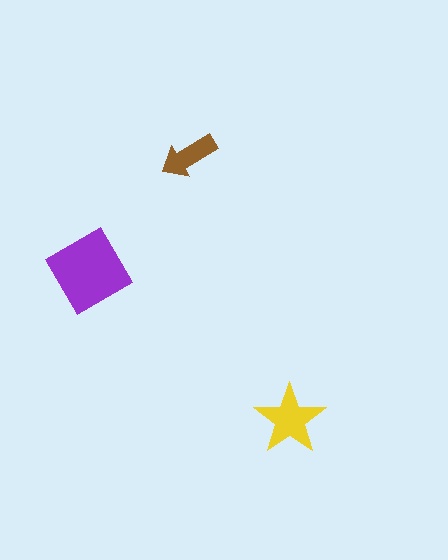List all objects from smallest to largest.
The brown arrow, the yellow star, the purple diamond.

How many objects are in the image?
There are 3 objects in the image.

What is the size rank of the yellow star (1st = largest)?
2nd.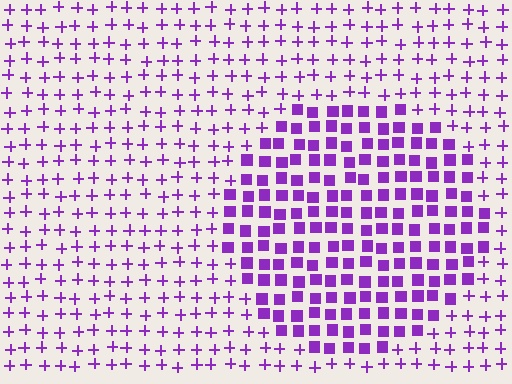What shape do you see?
I see a circle.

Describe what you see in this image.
The image is filled with small purple elements arranged in a uniform grid. A circle-shaped region contains squares, while the surrounding area contains plus signs. The boundary is defined purely by the change in element shape.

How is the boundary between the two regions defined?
The boundary is defined by a change in element shape: squares inside vs. plus signs outside. All elements share the same color and spacing.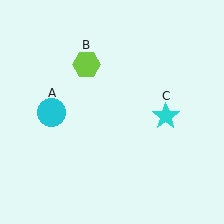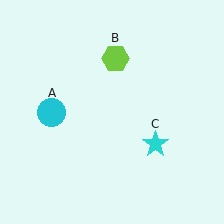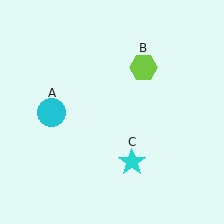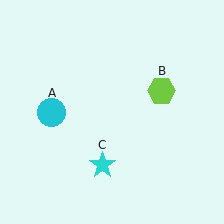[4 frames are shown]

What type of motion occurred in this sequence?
The lime hexagon (object B), cyan star (object C) rotated clockwise around the center of the scene.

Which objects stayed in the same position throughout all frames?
Cyan circle (object A) remained stationary.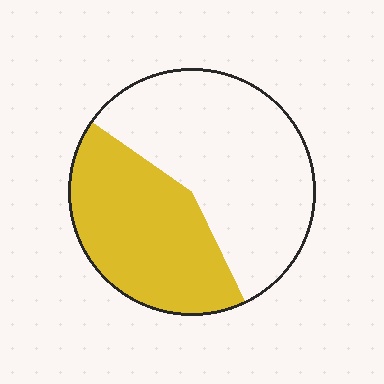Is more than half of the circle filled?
No.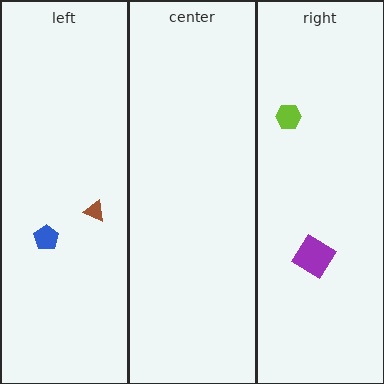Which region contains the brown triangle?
The left region.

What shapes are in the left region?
The brown triangle, the blue pentagon.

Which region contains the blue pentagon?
The left region.